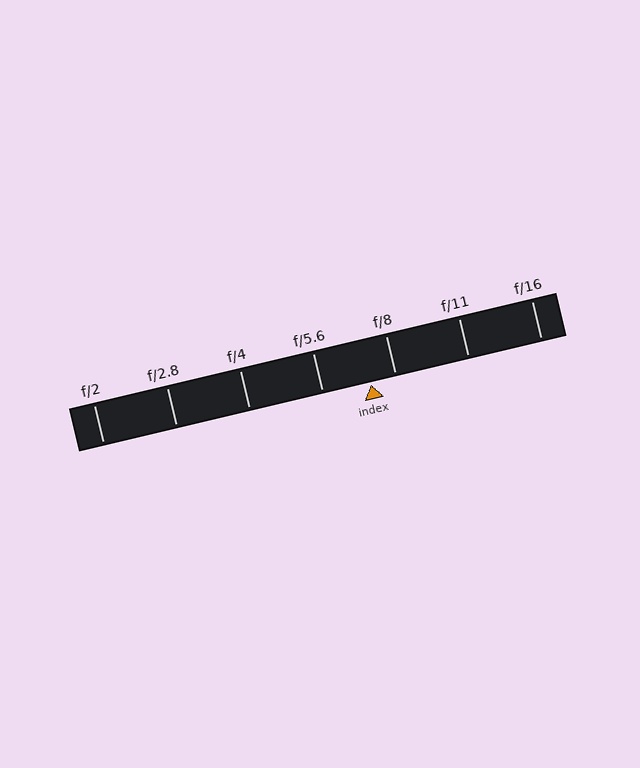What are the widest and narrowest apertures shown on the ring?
The widest aperture shown is f/2 and the narrowest is f/16.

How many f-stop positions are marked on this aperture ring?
There are 7 f-stop positions marked.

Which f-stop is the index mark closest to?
The index mark is closest to f/8.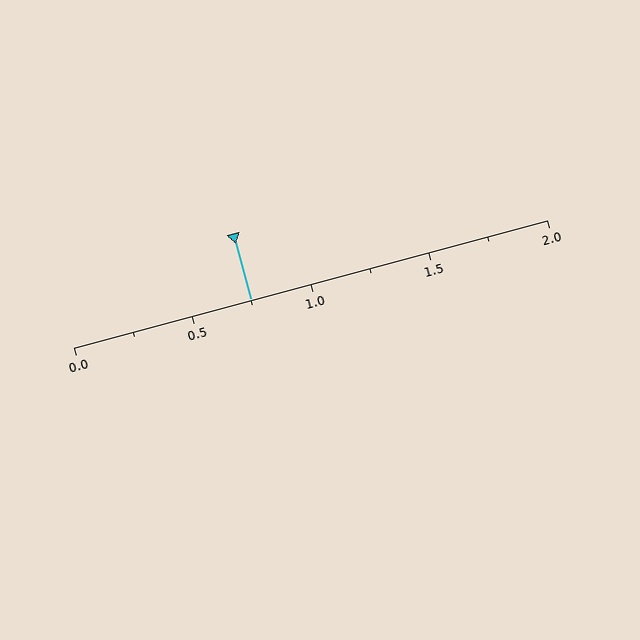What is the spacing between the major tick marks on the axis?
The major ticks are spaced 0.5 apart.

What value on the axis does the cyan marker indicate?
The marker indicates approximately 0.75.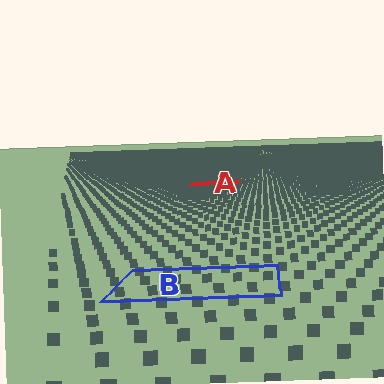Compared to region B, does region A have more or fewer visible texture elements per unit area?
Region A has more texture elements per unit area — they are packed more densely because it is farther away.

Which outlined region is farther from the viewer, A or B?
Region A is farther from the viewer — the texture elements inside it appear smaller and more densely packed.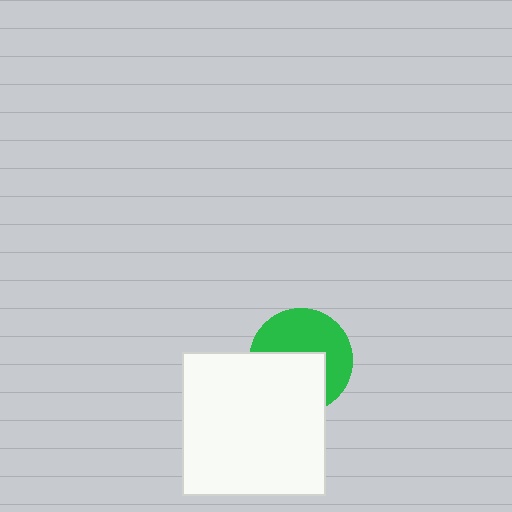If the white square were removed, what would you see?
You would see the complete green circle.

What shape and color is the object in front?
The object in front is a white square.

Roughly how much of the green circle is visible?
About half of it is visible (roughly 53%).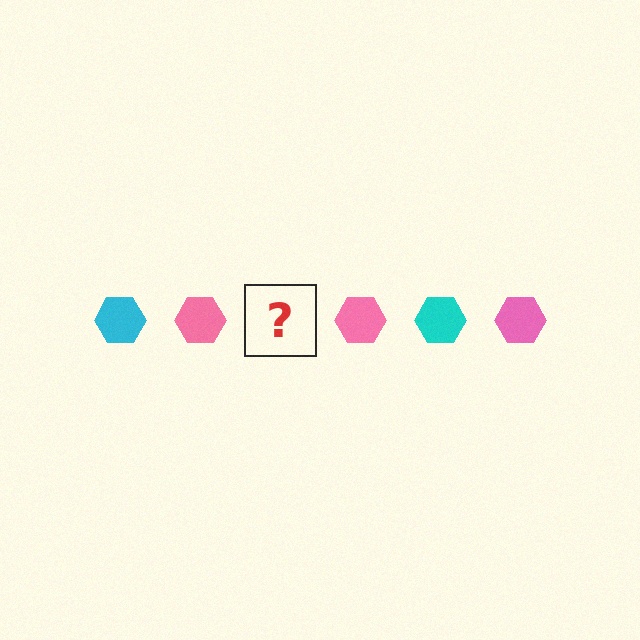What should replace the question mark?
The question mark should be replaced with a cyan hexagon.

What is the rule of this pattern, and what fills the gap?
The rule is that the pattern cycles through cyan, pink hexagons. The gap should be filled with a cyan hexagon.